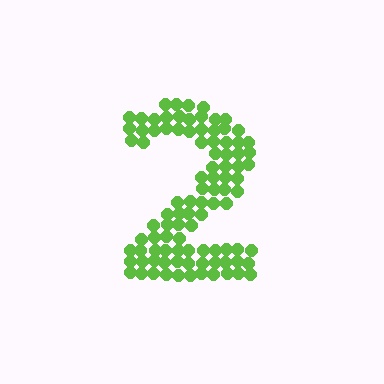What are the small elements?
The small elements are circles.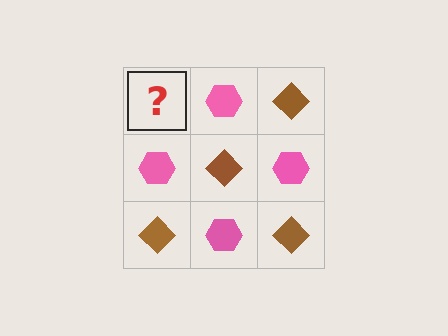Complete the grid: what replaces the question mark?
The question mark should be replaced with a brown diamond.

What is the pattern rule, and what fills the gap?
The rule is that it alternates brown diamond and pink hexagon in a checkerboard pattern. The gap should be filled with a brown diamond.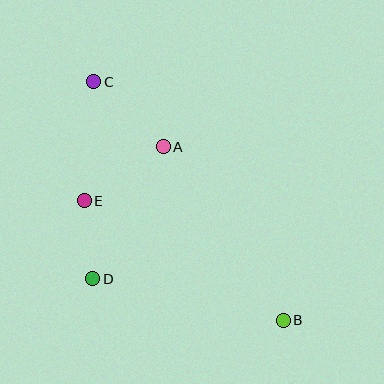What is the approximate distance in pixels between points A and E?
The distance between A and E is approximately 96 pixels.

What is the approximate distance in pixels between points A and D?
The distance between A and D is approximately 150 pixels.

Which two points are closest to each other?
Points D and E are closest to each other.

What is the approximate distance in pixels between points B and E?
The distance between B and E is approximately 232 pixels.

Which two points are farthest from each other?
Points B and C are farthest from each other.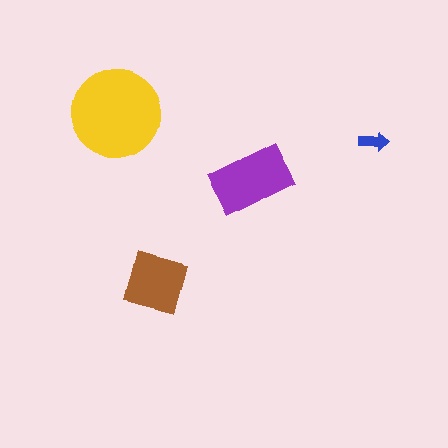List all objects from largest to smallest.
The yellow circle, the purple rectangle, the brown square, the blue arrow.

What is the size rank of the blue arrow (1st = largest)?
4th.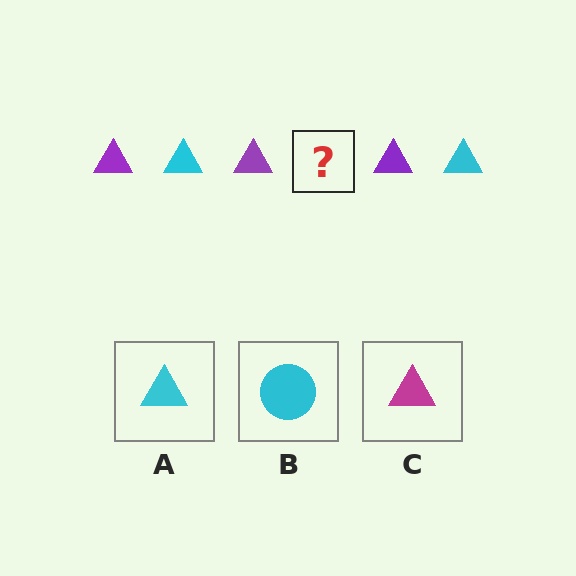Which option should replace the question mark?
Option A.